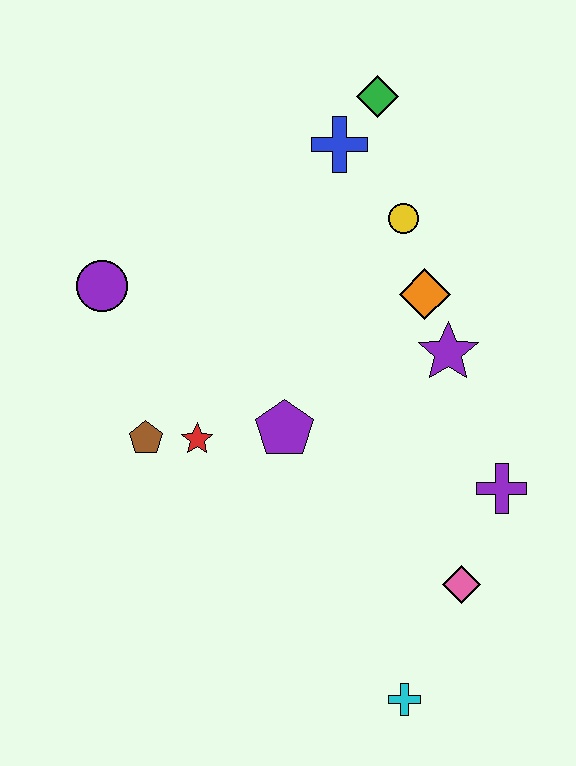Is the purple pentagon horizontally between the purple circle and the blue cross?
Yes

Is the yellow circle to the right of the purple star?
No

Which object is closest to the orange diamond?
The purple star is closest to the orange diamond.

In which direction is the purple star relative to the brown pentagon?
The purple star is to the right of the brown pentagon.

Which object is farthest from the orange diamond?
The cyan cross is farthest from the orange diamond.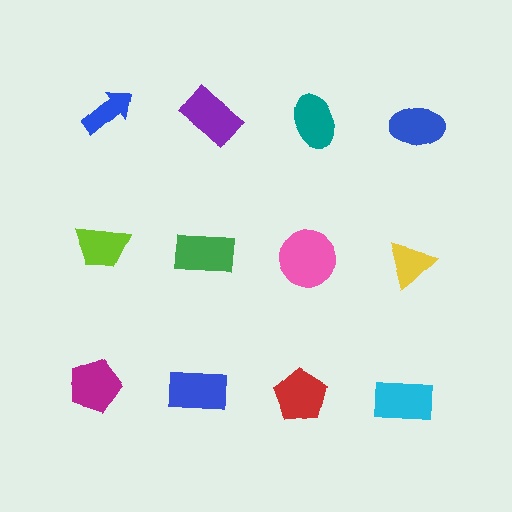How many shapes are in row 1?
4 shapes.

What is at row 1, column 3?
A teal ellipse.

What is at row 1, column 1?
A blue arrow.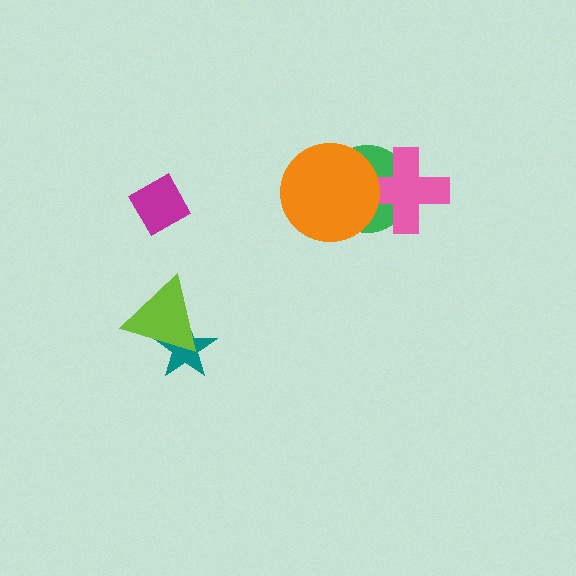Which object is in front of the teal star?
The lime triangle is in front of the teal star.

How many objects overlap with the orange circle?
2 objects overlap with the orange circle.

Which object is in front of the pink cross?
The orange circle is in front of the pink cross.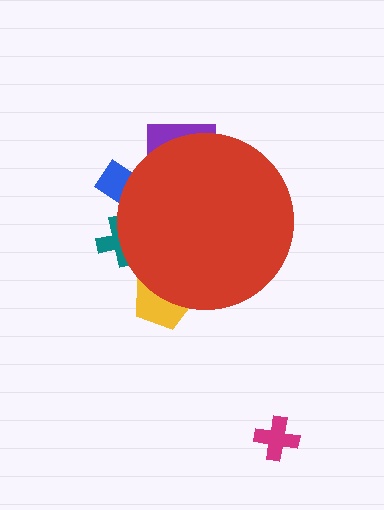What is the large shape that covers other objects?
A red circle.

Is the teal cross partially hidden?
Yes, the teal cross is partially hidden behind the red circle.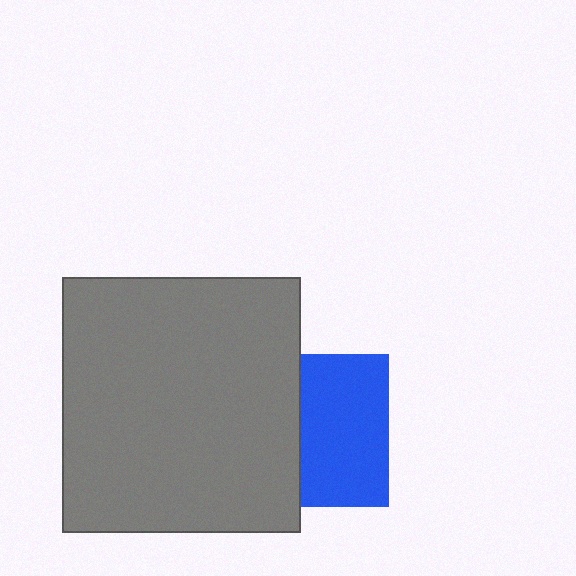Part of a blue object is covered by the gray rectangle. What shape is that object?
It is a square.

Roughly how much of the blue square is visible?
About half of it is visible (roughly 57%).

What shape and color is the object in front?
The object in front is a gray rectangle.